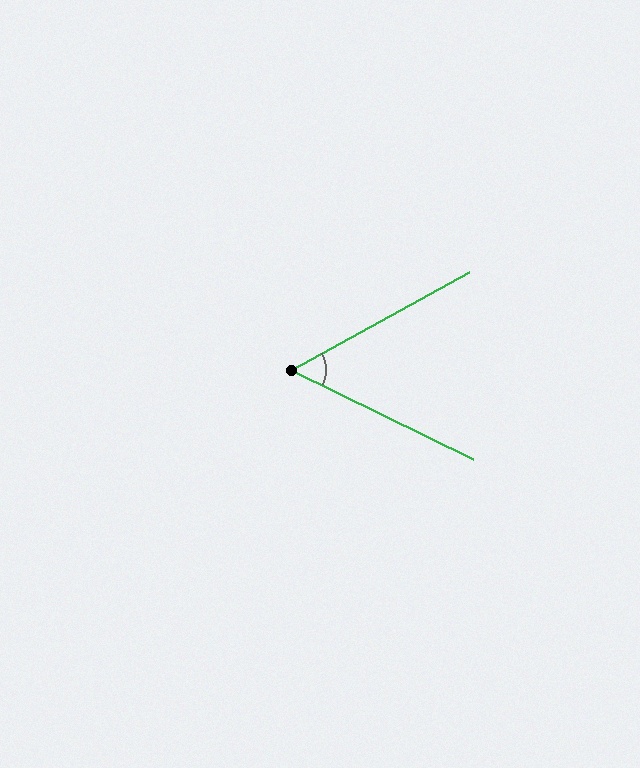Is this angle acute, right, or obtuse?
It is acute.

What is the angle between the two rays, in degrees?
Approximately 55 degrees.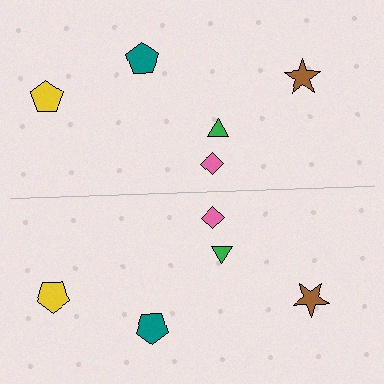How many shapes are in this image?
There are 10 shapes in this image.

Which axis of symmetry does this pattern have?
The pattern has a horizontal axis of symmetry running through the center of the image.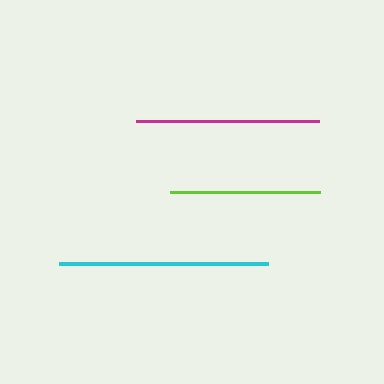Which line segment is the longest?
The cyan line is the longest at approximately 209 pixels.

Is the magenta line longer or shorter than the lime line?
The magenta line is longer than the lime line.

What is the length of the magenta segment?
The magenta segment is approximately 182 pixels long.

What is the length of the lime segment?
The lime segment is approximately 150 pixels long.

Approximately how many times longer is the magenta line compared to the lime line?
The magenta line is approximately 1.2 times the length of the lime line.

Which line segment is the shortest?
The lime line is the shortest at approximately 150 pixels.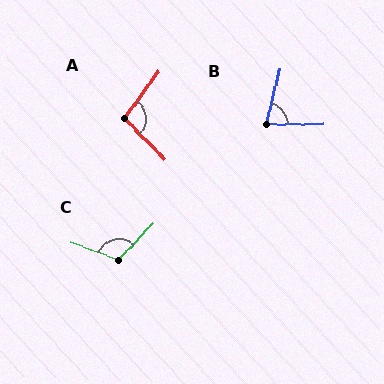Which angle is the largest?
C, at approximately 114 degrees.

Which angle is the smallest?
B, at approximately 77 degrees.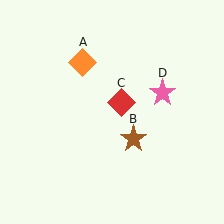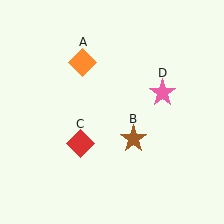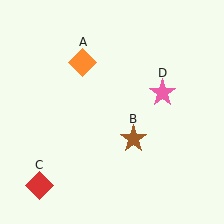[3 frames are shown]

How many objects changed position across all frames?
1 object changed position: red diamond (object C).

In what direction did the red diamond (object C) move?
The red diamond (object C) moved down and to the left.